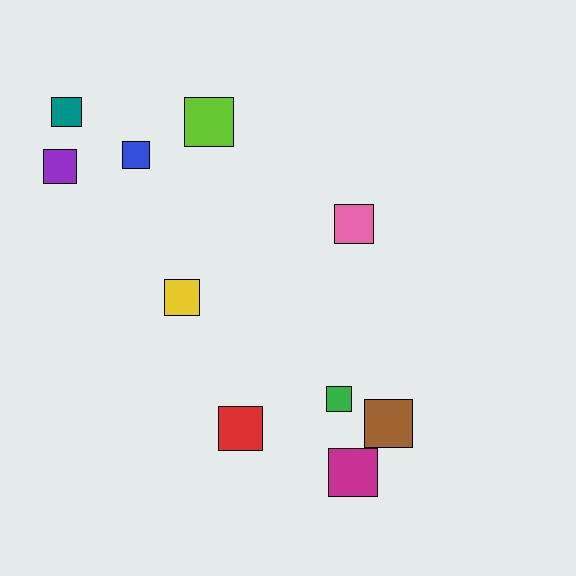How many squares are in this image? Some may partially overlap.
There are 10 squares.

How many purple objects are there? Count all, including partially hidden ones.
There is 1 purple object.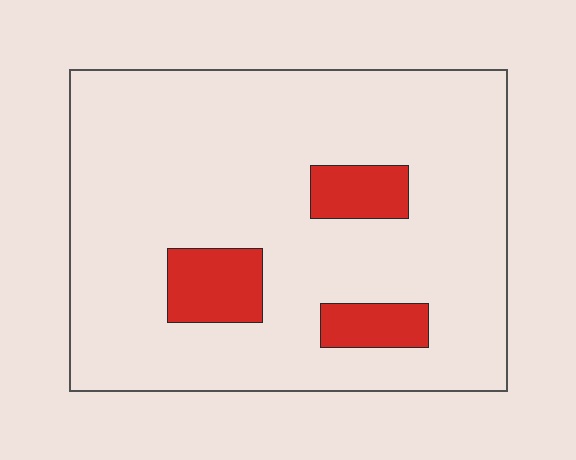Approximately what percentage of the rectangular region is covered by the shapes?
Approximately 10%.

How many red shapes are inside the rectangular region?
3.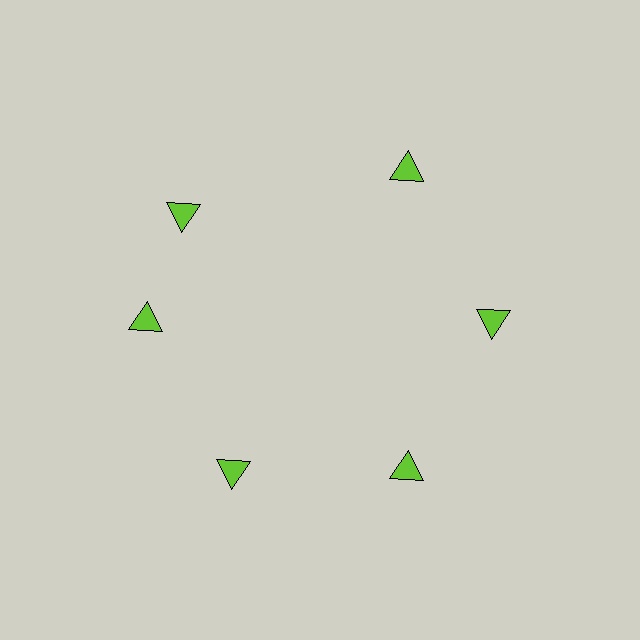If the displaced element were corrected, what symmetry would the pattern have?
It would have 6-fold rotational symmetry — the pattern would map onto itself every 60 degrees.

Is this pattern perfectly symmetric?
No. The 6 lime triangles are arranged in a ring, but one element near the 11 o'clock position is rotated out of alignment along the ring, breaking the 6-fold rotational symmetry.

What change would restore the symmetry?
The symmetry would be restored by rotating it back into even spacing with its neighbors so that all 6 triangles sit at equal angles and equal distance from the center.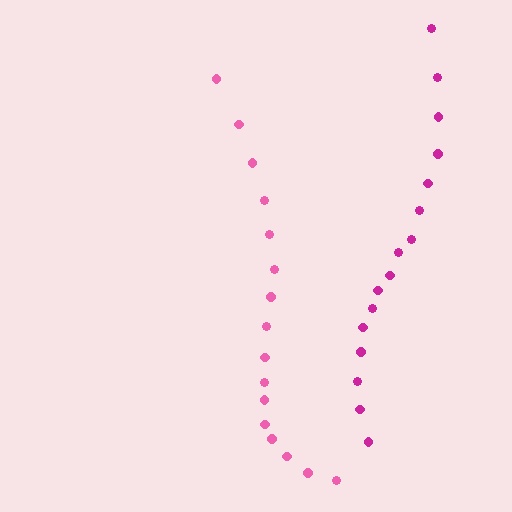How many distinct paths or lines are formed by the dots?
There are 2 distinct paths.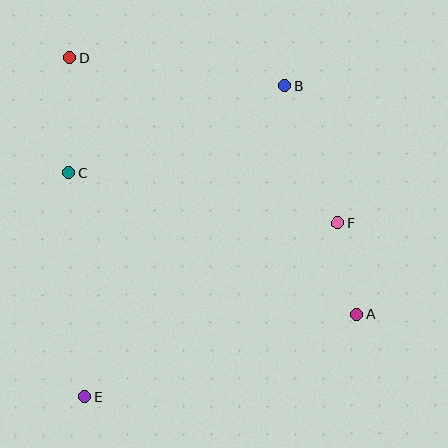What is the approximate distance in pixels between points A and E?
The distance between A and E is approximately 285 pixels.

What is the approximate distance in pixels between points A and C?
The distance between A and C is approximately 322 pixels.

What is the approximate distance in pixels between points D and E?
The distance between D and E is approximately 339 pixels.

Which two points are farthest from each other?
Points A and D are farthest from each other.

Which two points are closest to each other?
Points A and F are closest to each other.